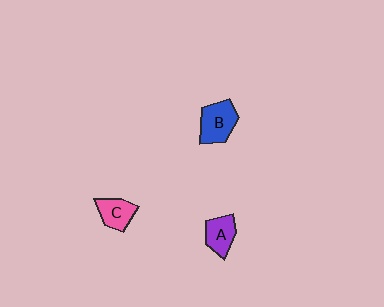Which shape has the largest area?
Shape B (blue).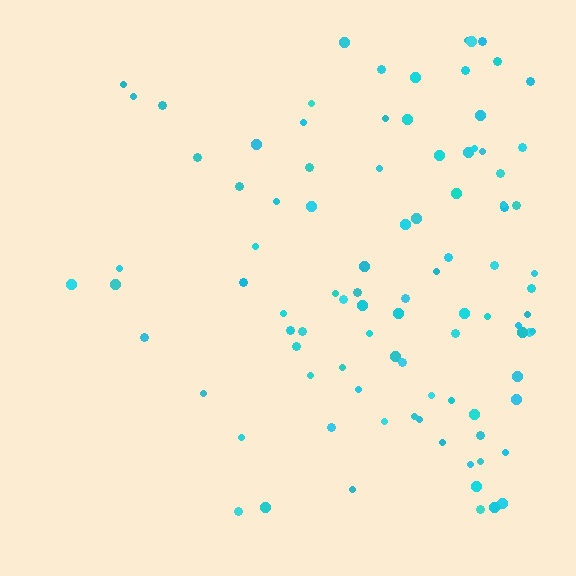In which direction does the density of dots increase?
From left to right, with the right side densest.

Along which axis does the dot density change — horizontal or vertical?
Horizontal.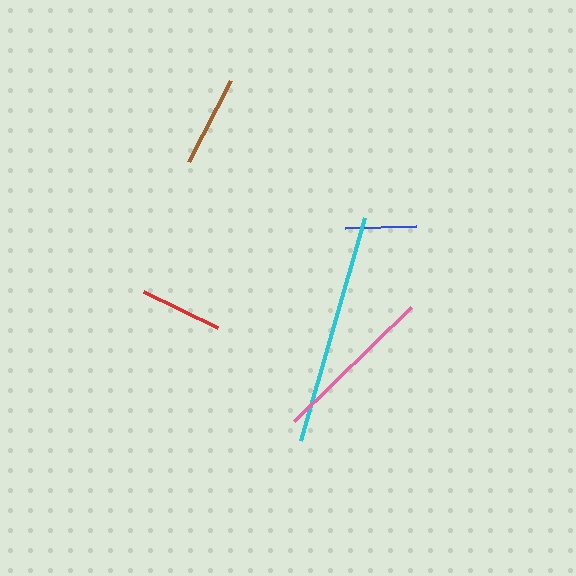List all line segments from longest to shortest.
From longest to shortest: cyan, pink, brown, red, blue.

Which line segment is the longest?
The cyan line is the longest at approximately 233 pixels.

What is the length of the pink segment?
The pink segment is approximately 163 pixels long.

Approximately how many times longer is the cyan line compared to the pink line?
The cyan line is approximately 1.4 times the length of the pink line.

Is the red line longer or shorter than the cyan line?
The cyan line is longer than the red line.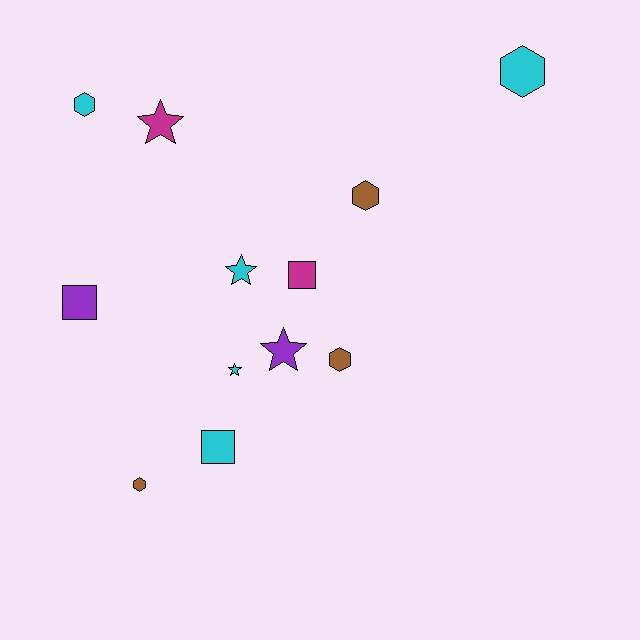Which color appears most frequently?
Cyan, with 5 objects.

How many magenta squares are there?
There is 1 magenta square.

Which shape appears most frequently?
Hexagon, with 5 objects.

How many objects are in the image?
There are 12 objects.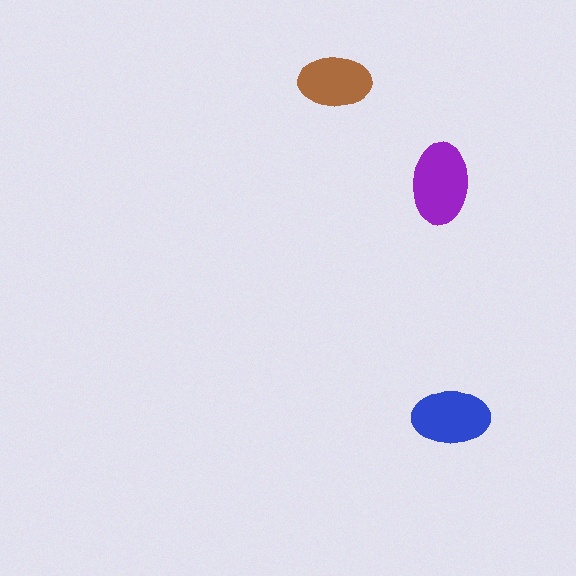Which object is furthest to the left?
The brown ellipse is leftmost.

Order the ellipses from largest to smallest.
the purple one, the blue one, the brown one.